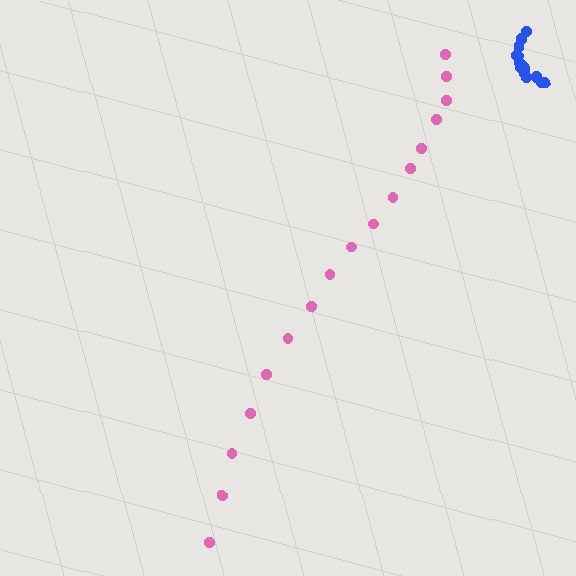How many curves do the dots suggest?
There are 2 distinct paths.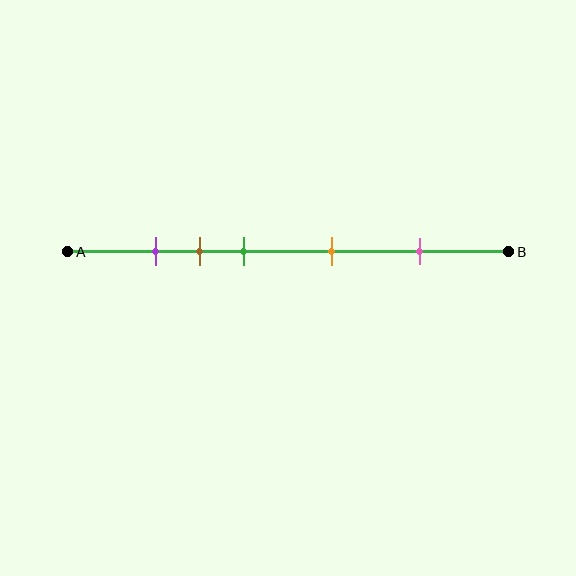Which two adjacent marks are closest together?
The purple and brown marks are the closest adjacent pair.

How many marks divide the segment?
There are 5 marks dividing the segment.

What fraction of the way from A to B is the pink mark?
The pink mark is approximately 80% (0.8) of the way from A to B.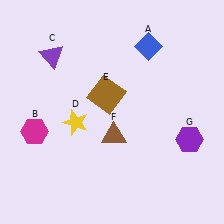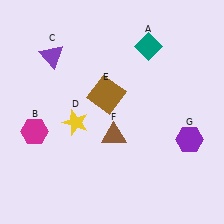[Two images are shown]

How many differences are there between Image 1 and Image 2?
There is 1 difference between the two images.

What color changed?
The diamond (A) changed from blue in Image 1 to teal in Image 2.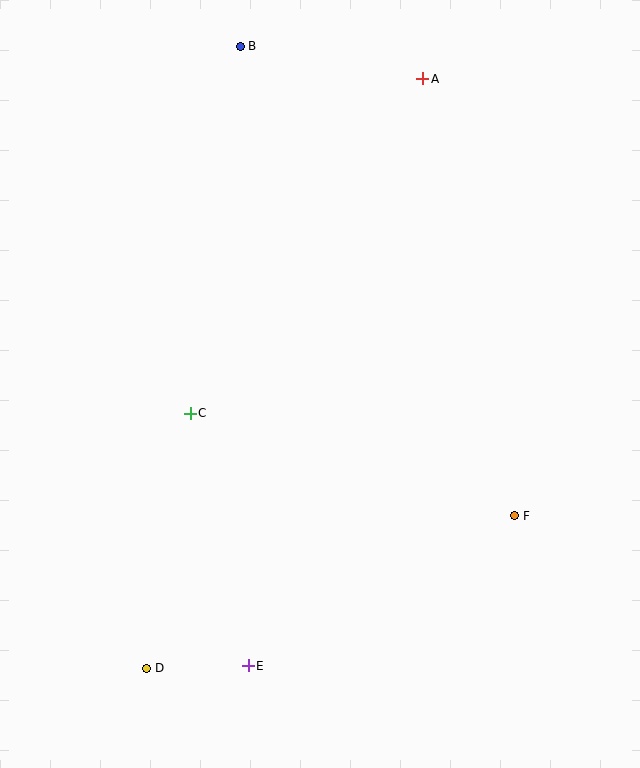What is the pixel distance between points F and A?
The distance between F and A is 446 pixels.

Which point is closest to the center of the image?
Point C at (190, 413) is closest to the center.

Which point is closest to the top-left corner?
Point B is closest to the top-left corner.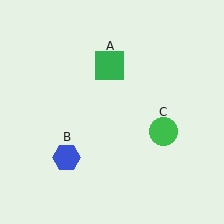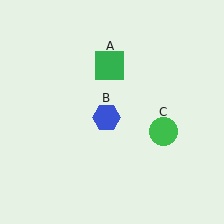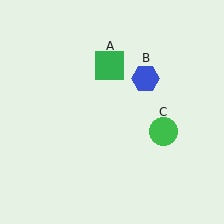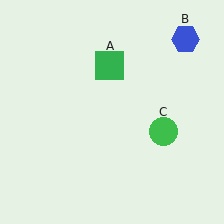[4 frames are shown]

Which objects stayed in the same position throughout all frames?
Green square (object A) and green circle (object C) remained stationary.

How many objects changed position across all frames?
1 object changed position: blue hexagon (object B).